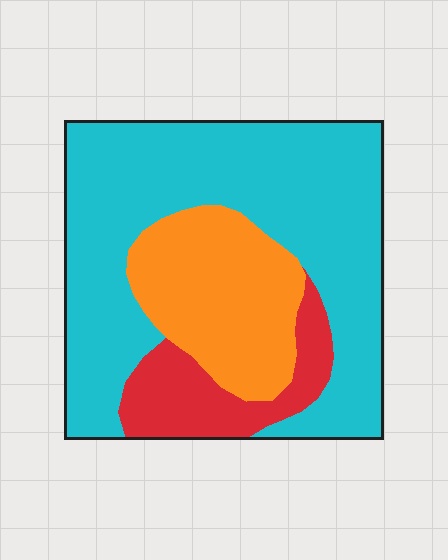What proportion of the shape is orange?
Orange covers roughly 25% of the shape.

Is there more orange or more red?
Orange.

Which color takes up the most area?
Cyan, at roughly 60%.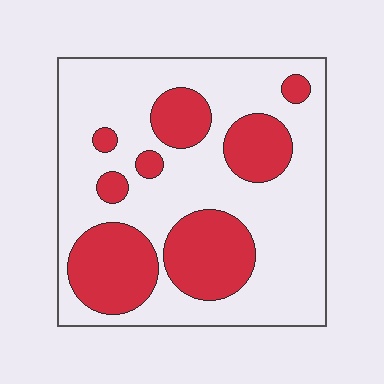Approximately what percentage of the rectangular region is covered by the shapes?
Approximately 30%.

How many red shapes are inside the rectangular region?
8.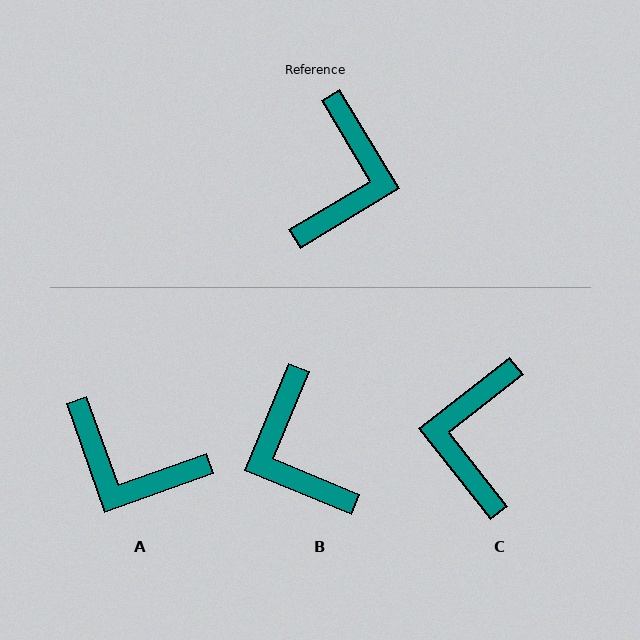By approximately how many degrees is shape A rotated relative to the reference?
Approximately 101 degrees clockwise.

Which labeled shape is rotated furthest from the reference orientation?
C, about 173 degrees away.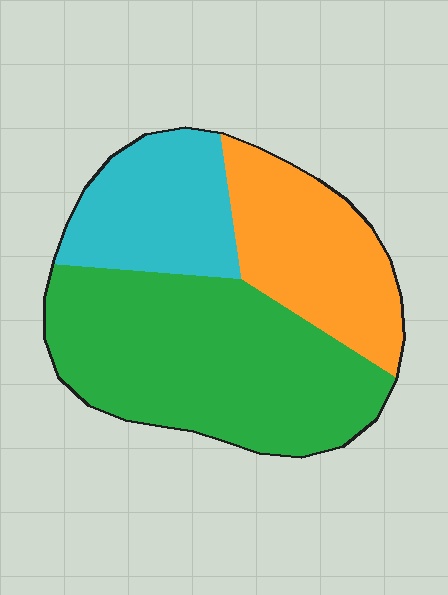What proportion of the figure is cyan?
Cyan covers about 25% of the figure.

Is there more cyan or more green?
Green.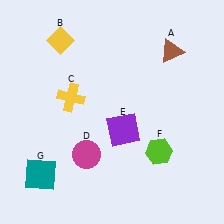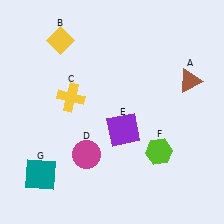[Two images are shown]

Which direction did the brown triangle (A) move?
The brown triangle (A) moved down.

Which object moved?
The brown triangle (A) moved down.